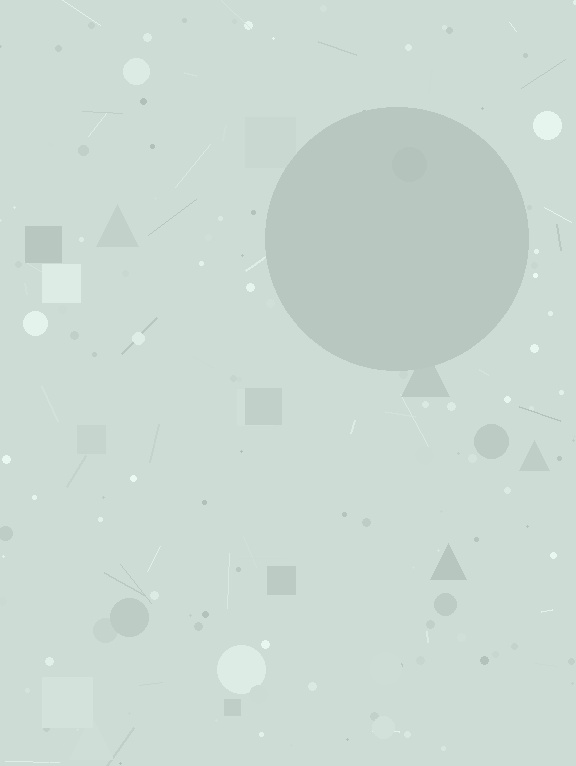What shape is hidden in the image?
A circle is hidden in the image.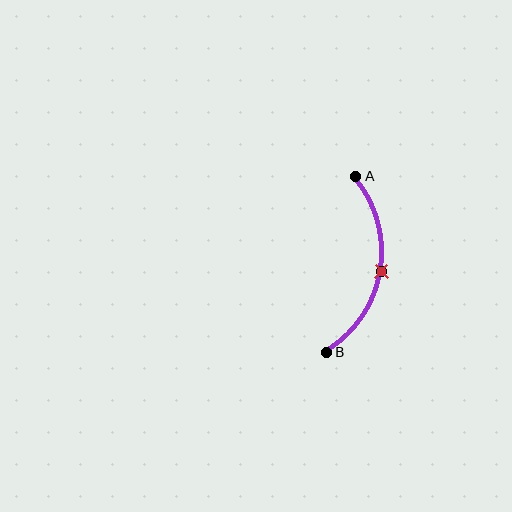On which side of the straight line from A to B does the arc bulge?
The arc bulges to the right of the straight line connecting A and B.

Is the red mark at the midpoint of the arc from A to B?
Yes. The red mark lies on the arc at equal arc-length from both A and B — it is the arc midpoint.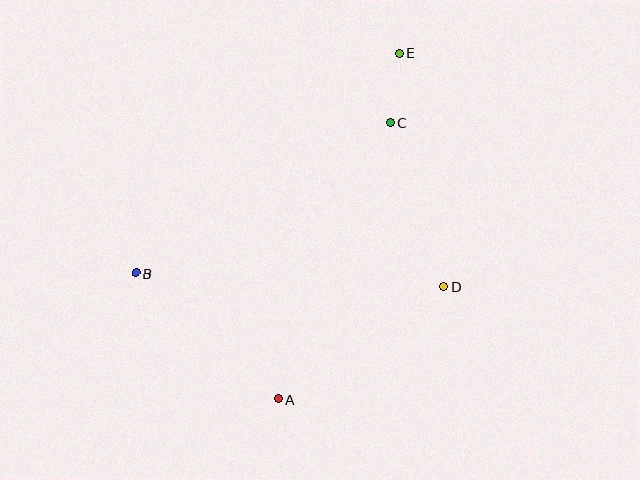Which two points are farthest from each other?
Points A and E are farthest from each other.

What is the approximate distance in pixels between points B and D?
The distance between B and D is approximately 308 pixels.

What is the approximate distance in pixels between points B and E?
The distance between B and E is approximately 343 pixels.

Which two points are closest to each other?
Points C and E are closest to each other.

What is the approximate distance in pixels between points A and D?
The distance between A and D is approximately 201 pixels.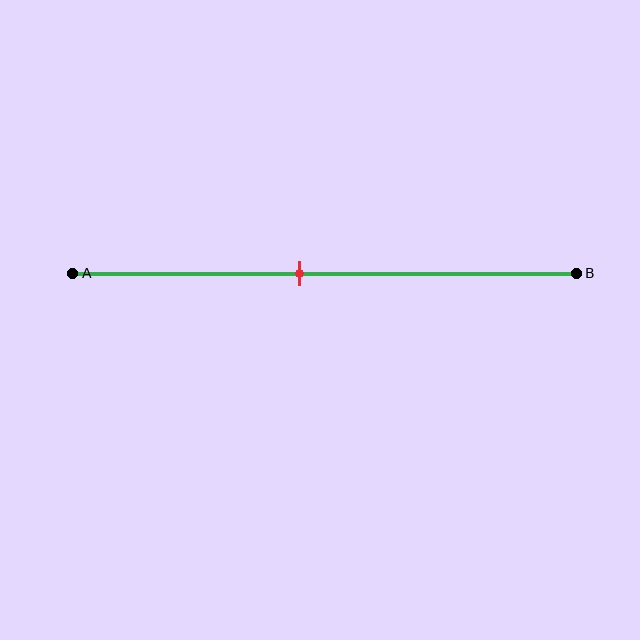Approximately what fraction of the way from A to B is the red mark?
The red mark is approximately 45% of the way from A to B.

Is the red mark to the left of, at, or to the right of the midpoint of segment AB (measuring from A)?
The red mark is to the left of the midpoint of segment AB.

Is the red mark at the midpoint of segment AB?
No, the mark is at about 45% from A, not at the 50% midpoint.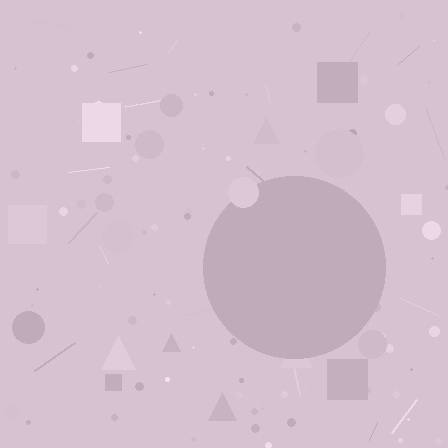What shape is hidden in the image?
A circle is hidden in the image.